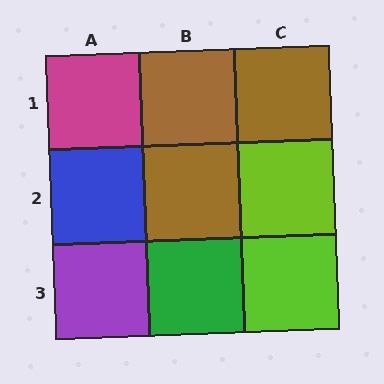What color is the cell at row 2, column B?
Brown.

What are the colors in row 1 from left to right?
Magenta, brown, brown.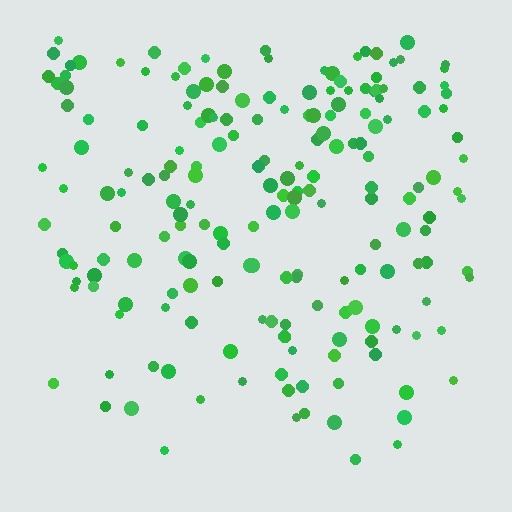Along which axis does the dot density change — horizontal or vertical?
Vertical.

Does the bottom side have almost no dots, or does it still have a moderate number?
Still a moderate number, just noticeably fewer than the top.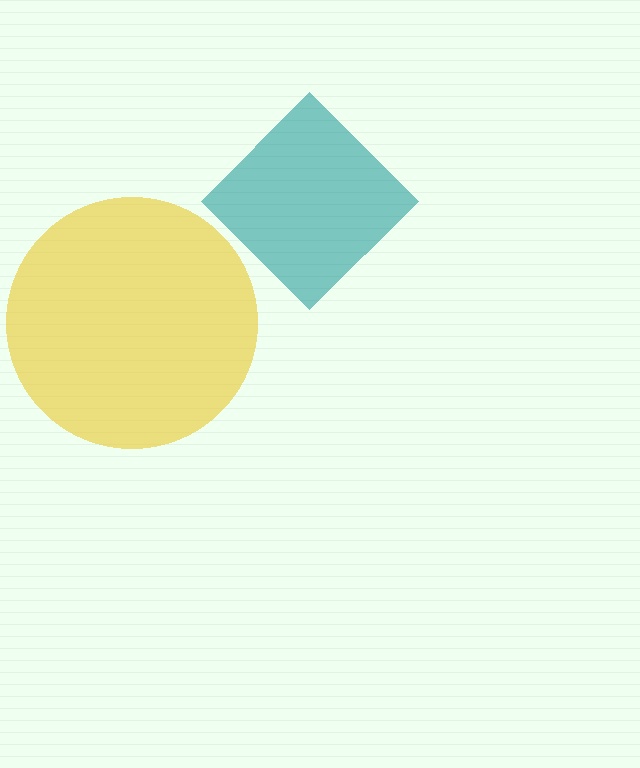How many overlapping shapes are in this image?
There are 2 overlapping shapes in the image.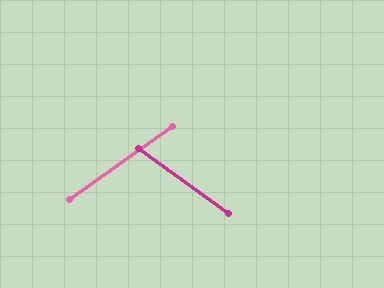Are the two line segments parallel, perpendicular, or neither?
Neither parallel nor perpendicular — they differ by about 71°.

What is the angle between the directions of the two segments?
Approximately 71 degrees.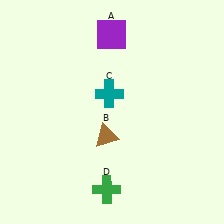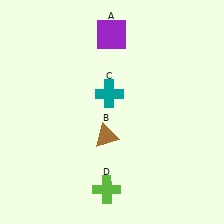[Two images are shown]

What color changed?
The cross (D) changed from green in Image 1 to lime in Image 2.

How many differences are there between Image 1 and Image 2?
There is 1 difference between the two images.